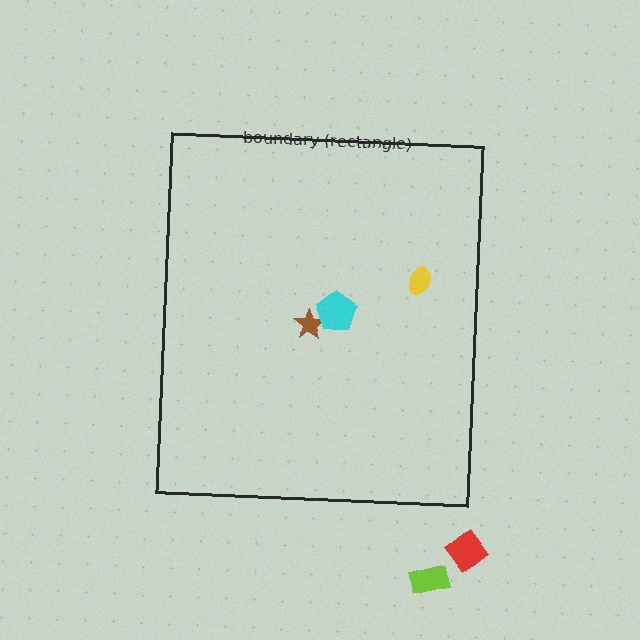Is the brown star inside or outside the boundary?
Inside.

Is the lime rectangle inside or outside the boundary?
Outside.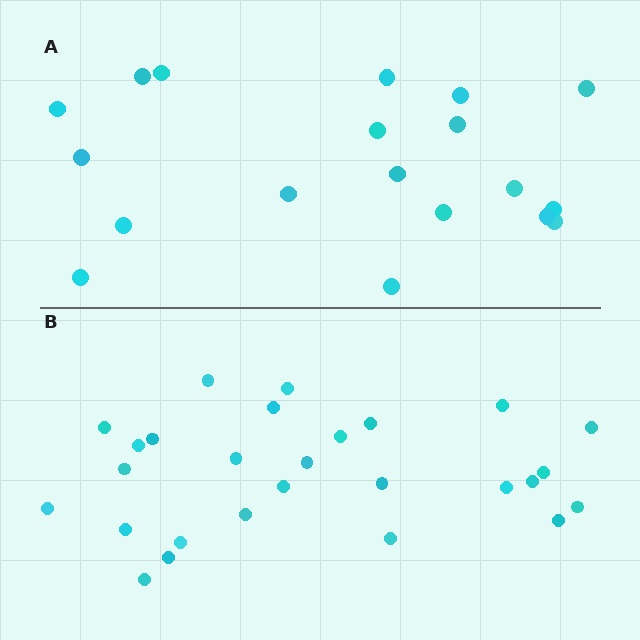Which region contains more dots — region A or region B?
Region B (the bottom region) has more dots.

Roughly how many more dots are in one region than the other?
Region B has roughly 8 or so more dots than region A.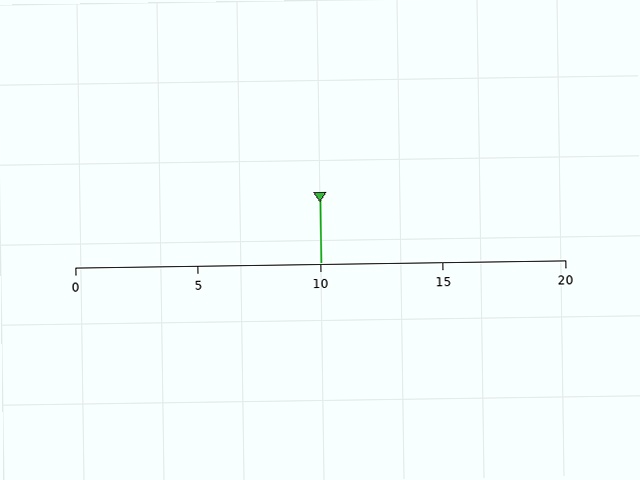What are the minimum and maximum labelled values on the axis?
The axis runs from 0 to 20.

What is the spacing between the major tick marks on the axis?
The major ticks are spaced 5 apart.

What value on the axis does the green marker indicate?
The marker indicates approximately 10.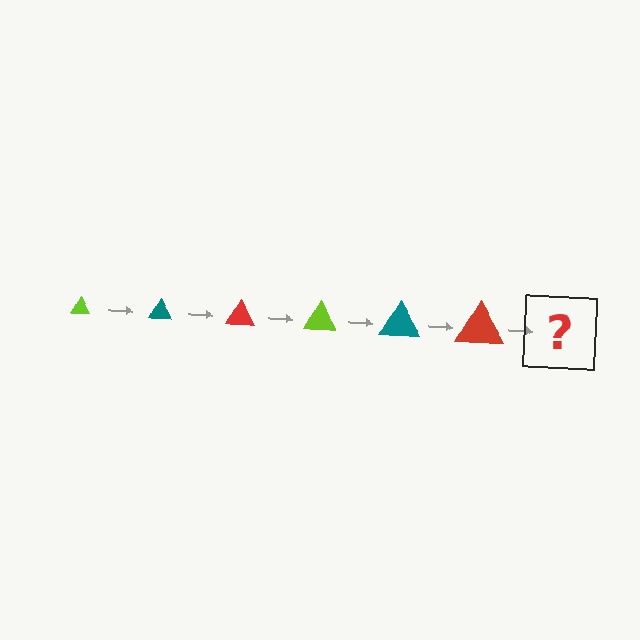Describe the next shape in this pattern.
It should be a lime triangle, larger than the previous one.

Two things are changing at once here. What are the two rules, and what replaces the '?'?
The two rules are that the triangle grows larger each step and the color cycles through lime, teal, and red. The '?' should be a lime triangle, larger than the previous one.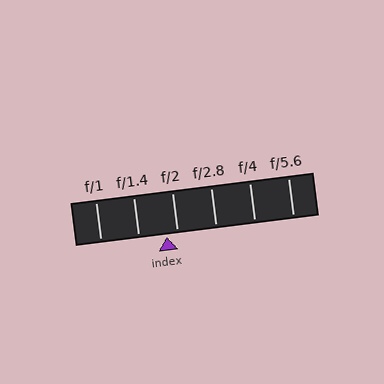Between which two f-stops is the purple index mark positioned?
The index mark is between f/1.4 and f/2.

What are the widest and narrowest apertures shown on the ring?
The widest aperture shown is f/1 and the narrowest is f/5.6.